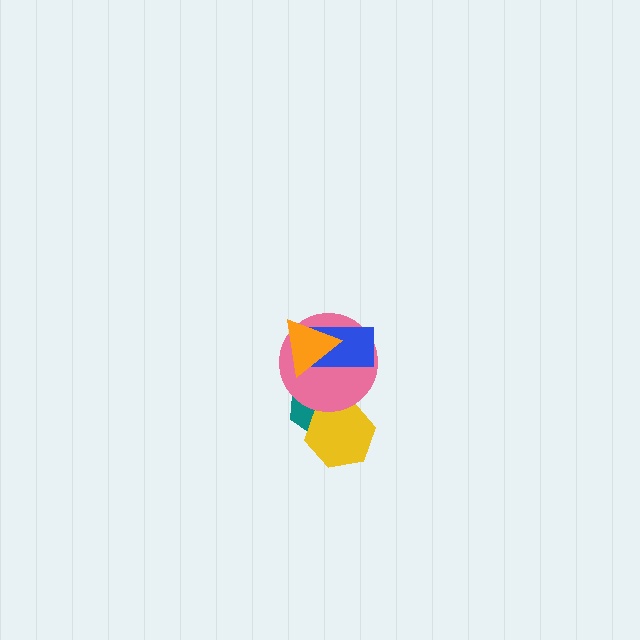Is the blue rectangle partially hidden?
Yes, it is partially covered by another shape.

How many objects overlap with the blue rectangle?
3 objects overlap with the blue rectangle.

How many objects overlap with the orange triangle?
3 objects overlap with the orange triangle.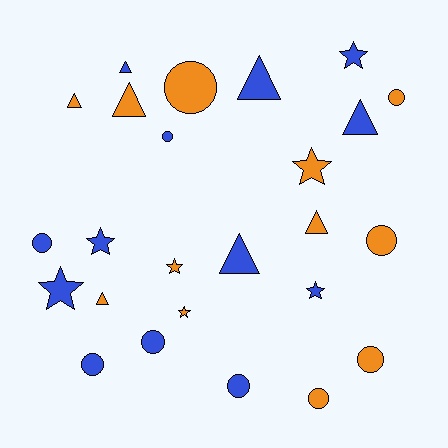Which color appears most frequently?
Blue, with 13 objects.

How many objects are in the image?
There are 25 objects.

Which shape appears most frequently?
Circle, with 10 objects.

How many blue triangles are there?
There are 4 blue triangles.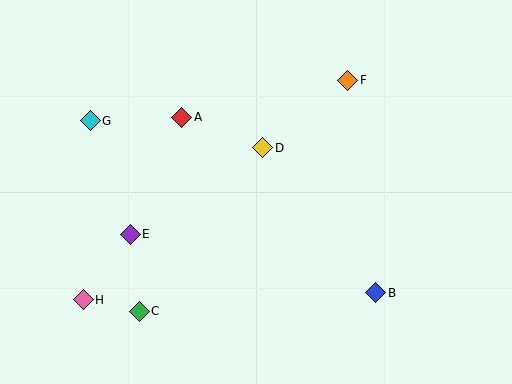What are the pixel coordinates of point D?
Point D is at (263, 148).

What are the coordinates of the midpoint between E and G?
The midpoint between E and G is at (110, 177).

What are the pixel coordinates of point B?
Point B is at (376, 293).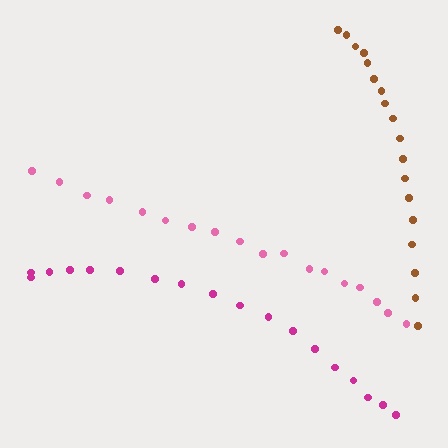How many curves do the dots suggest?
There are 3 distinct paths.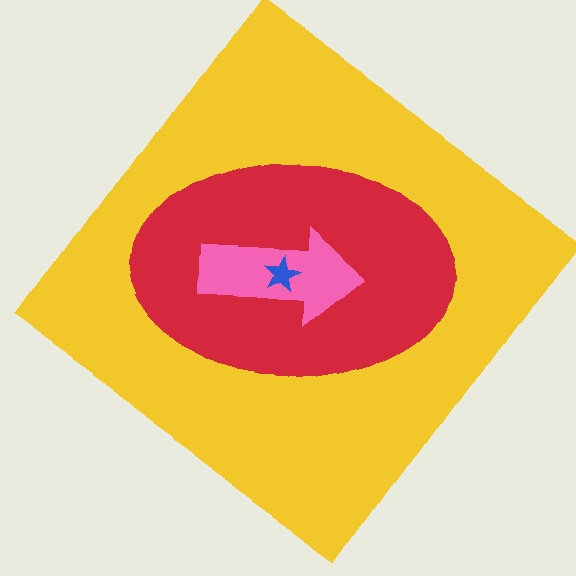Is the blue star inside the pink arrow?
Yes.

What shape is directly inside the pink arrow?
The blue star.